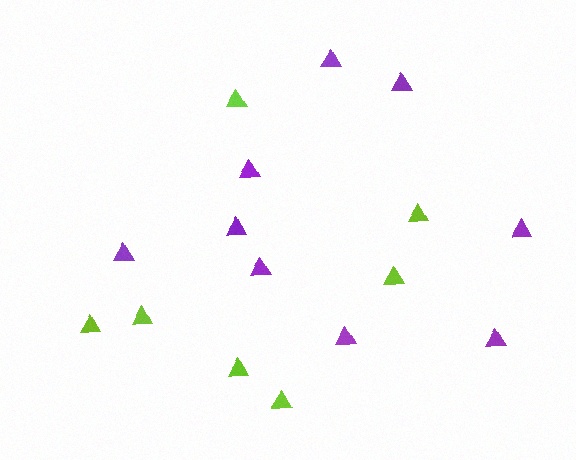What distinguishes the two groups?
There are 2 groups: one group of lime triangles (7) and one group of purple triangles (9).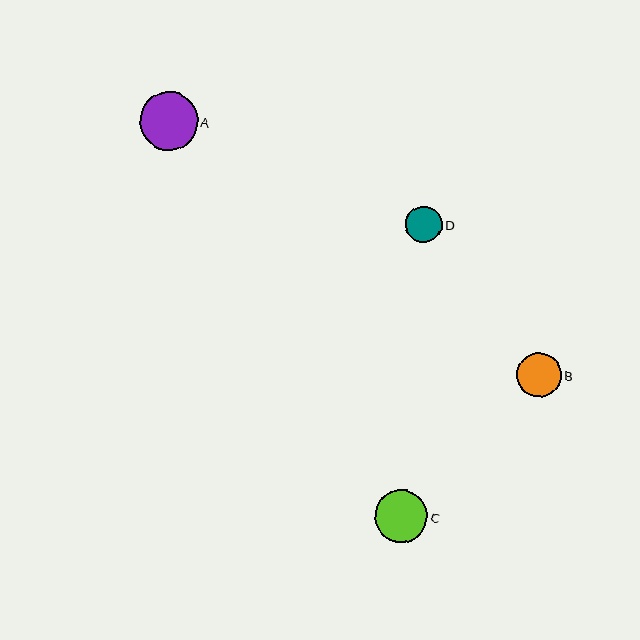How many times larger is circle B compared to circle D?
Circle B is approximately 1.2 times the size of circle D.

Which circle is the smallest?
Circle D is the smallest with a size of approximately 36 pixels.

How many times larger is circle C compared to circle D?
Circle C is approximately 1.5 times the size of circle D.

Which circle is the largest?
Circle A is the largest with a size of approximately 58 pixels.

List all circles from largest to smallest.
From largest to smallest: A, C, B, D.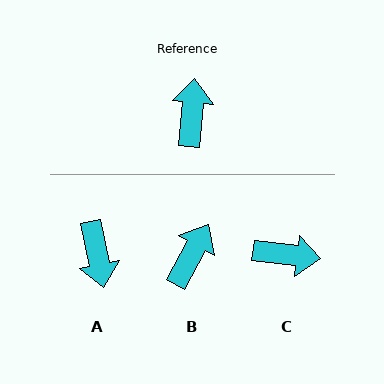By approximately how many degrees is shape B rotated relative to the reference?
Approximately 24 degrees clockwise.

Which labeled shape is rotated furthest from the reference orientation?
A, about 164 degrees away.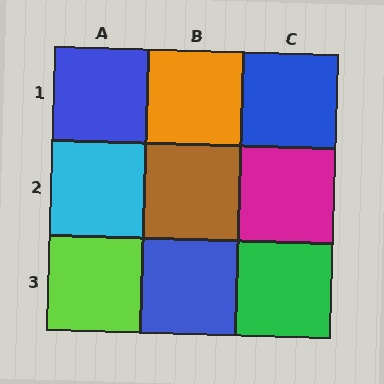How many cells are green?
1 cell is green.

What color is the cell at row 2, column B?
Brown.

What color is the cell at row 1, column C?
Blue.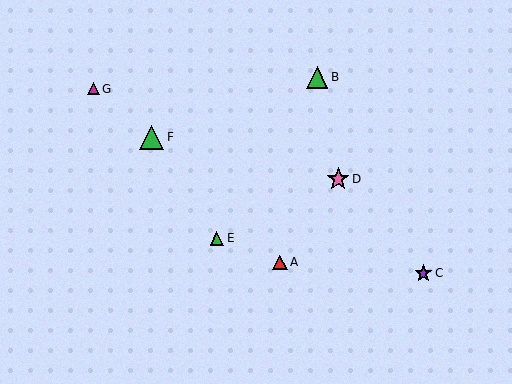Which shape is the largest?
The green triangle (labeled F) is the largest.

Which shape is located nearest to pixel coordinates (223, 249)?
The green triangle (labeled E) at (217, 238) is nearest to that location.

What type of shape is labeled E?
Shape E is a green triangle.